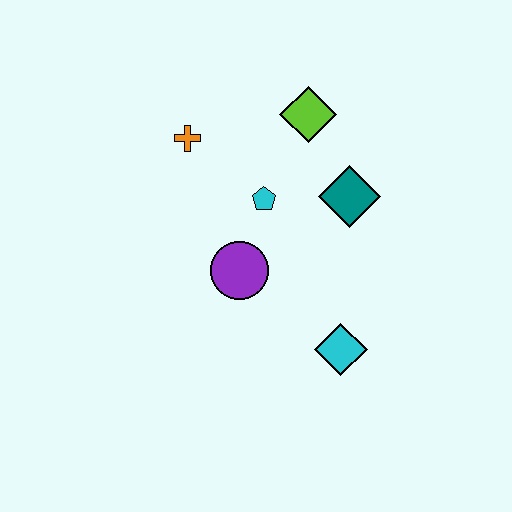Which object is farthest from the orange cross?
The cyan diamond is farthest from the orange cross.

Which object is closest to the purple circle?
The cyan pentagon is closest to the purple circle.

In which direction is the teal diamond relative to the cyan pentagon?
The teal diamond is to the right of the cyan pentagon.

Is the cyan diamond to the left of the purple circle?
No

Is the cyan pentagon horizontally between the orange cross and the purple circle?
No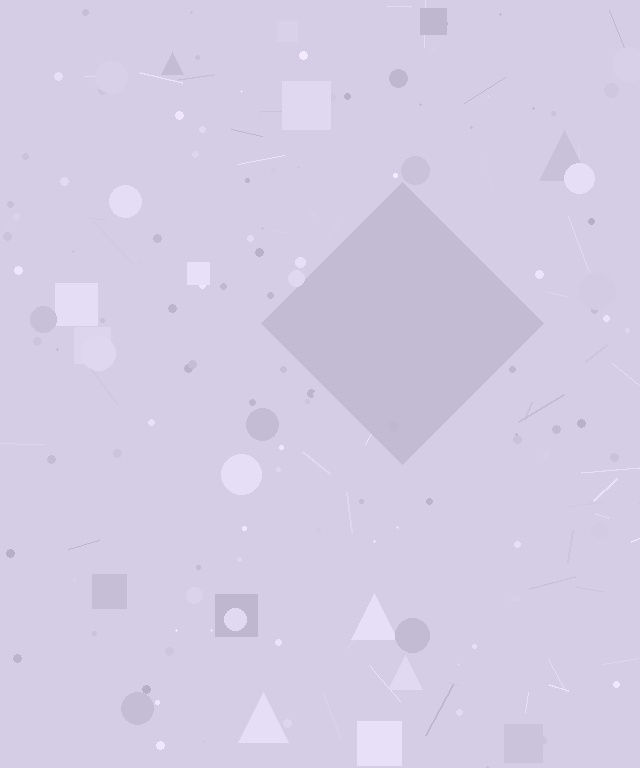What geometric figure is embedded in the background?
A diamond is embedded in the background.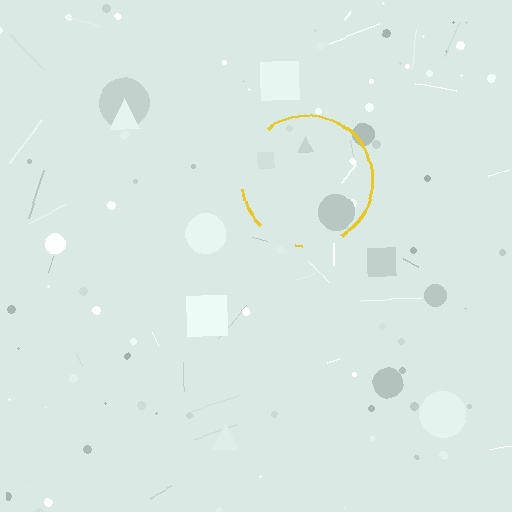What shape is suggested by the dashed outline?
The dashed outline suggests a circle.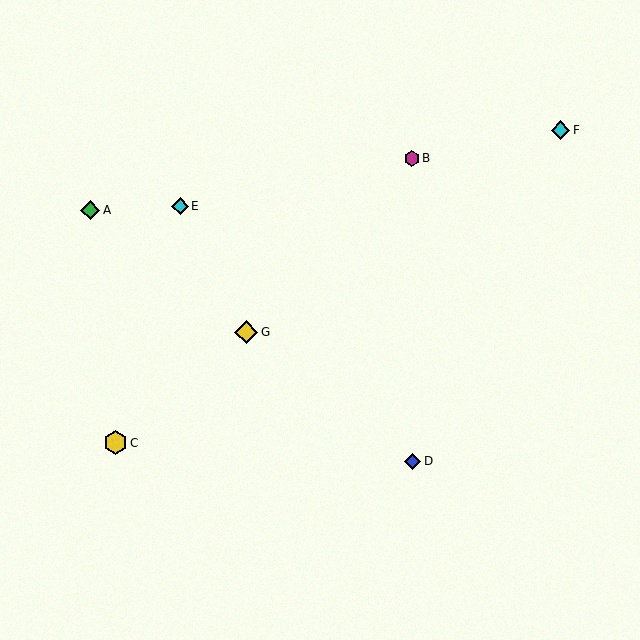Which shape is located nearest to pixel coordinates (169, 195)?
The cyan diamond (labeled E) at (180, 206) is nearest to that location.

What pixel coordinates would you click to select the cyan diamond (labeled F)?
Click at (561, 130) to select the cyan diamond F.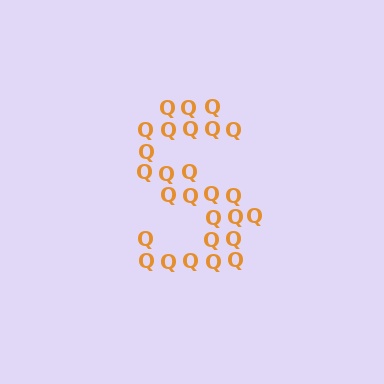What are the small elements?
The small elements are letter Q's.